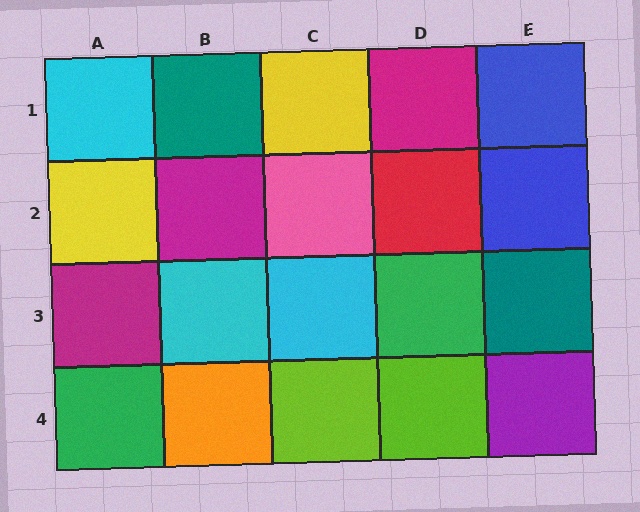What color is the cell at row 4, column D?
Lime.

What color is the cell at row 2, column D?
Red.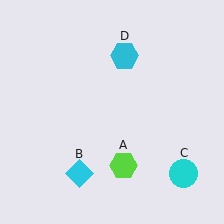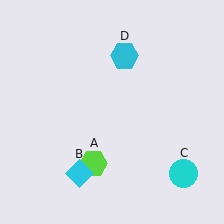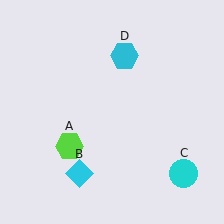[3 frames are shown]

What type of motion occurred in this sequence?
The lime hexagon (object A) rotated clockwise around the center of the scene.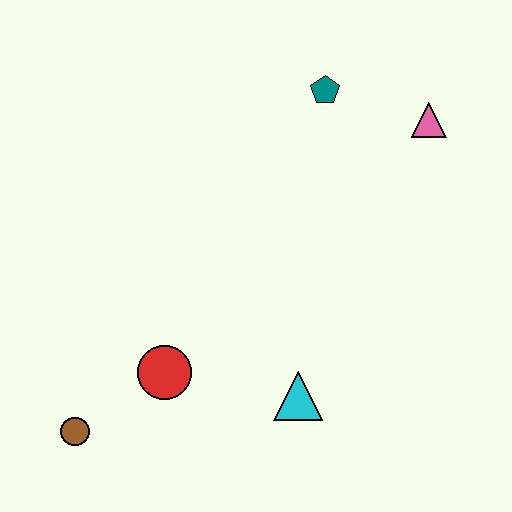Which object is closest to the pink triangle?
The teal pentagon is closest to the pink triangle.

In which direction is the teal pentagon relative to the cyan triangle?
The teal pentagon is above the cyan triangle.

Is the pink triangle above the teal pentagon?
No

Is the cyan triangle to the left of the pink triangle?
Yes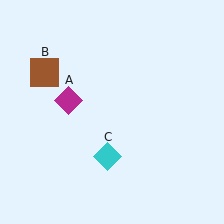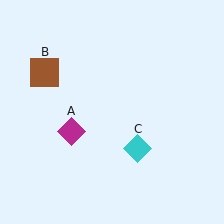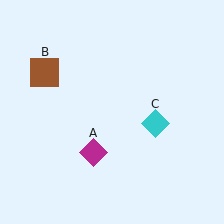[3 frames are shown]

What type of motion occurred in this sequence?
The magenta diamond (object A), cyan diamond (object C) rotated counterclockwise around the center of the scene.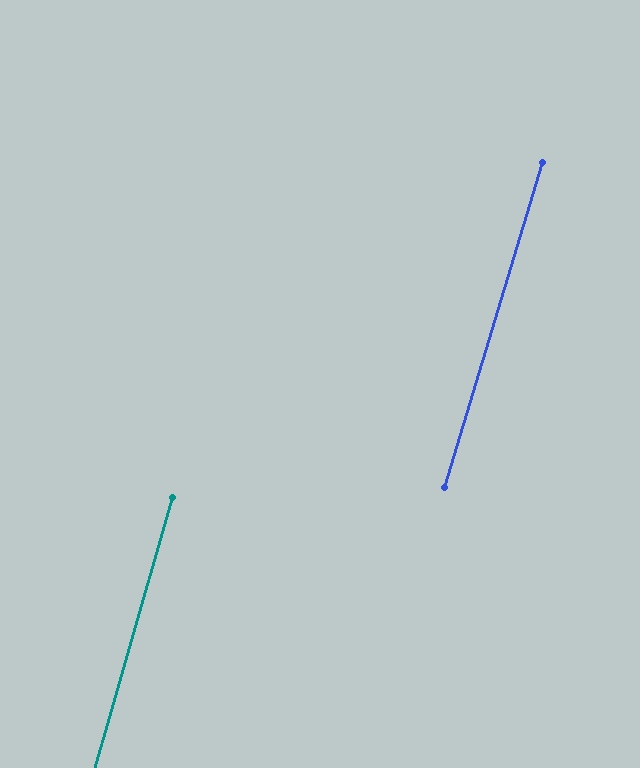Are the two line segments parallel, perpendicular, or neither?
Parallel — their directions differ by only 0.8°.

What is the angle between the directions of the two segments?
Approximately 1 degree.